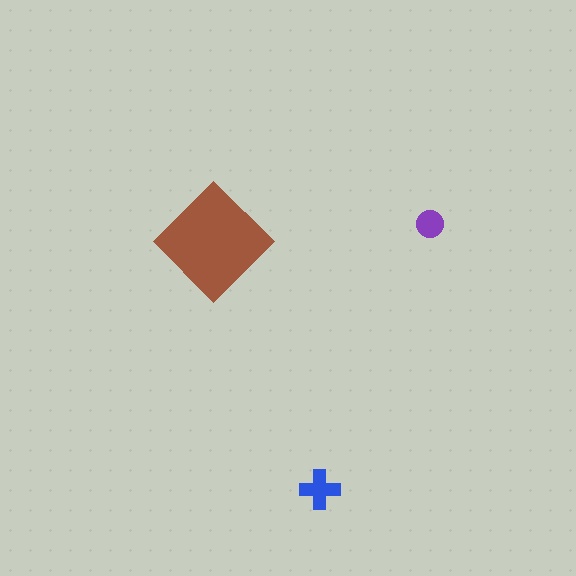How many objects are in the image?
There are 3 objects in the image.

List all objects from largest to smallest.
The brown diamond, the blue cross, the purple circle.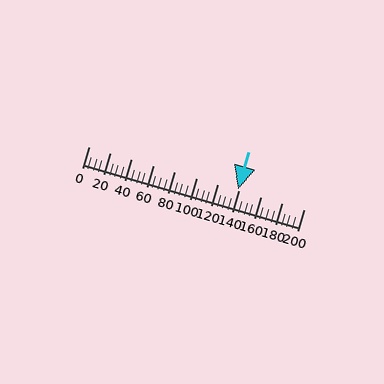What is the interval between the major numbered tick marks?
The major tick marks are spaced 20 units apart.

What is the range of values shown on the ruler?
The ruler shows values from 0 to 200.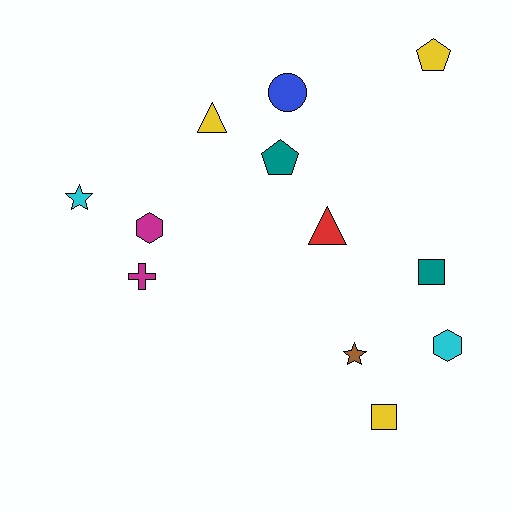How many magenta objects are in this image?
There are 2 magenta objects.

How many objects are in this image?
There are 12 objects.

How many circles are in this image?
There is 1 circle.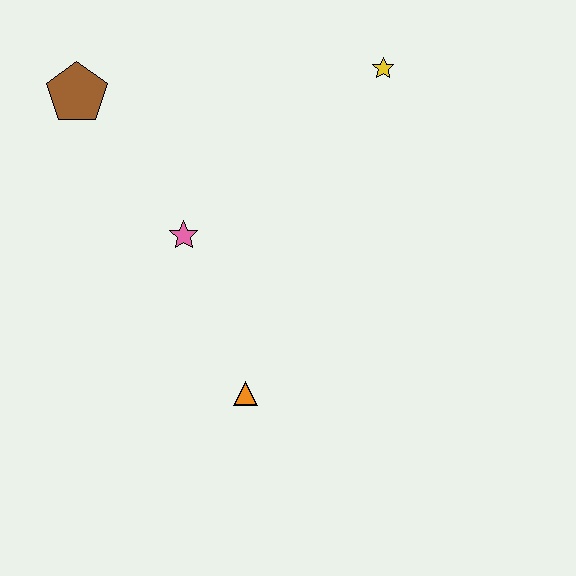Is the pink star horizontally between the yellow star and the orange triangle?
No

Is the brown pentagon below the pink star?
No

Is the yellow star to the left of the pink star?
No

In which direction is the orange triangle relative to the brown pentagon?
The orange triangle is below the brown pentagon.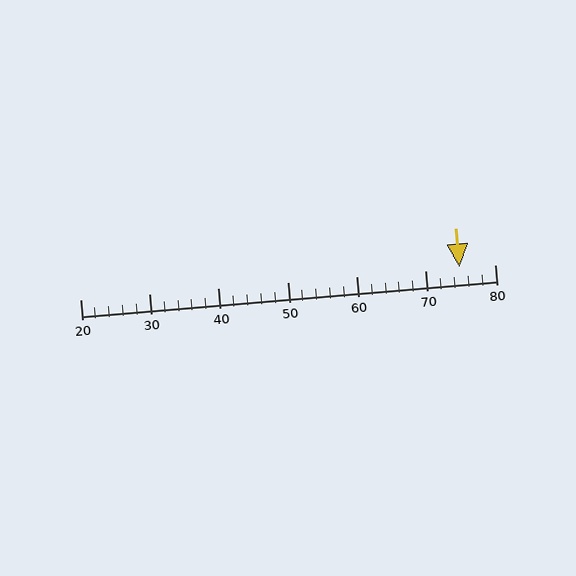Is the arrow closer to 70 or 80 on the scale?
The arrow is closer to 70.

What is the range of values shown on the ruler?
The ruler shows values from 20 to 80.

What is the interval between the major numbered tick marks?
The major tick marks are spaced 10 units apart.